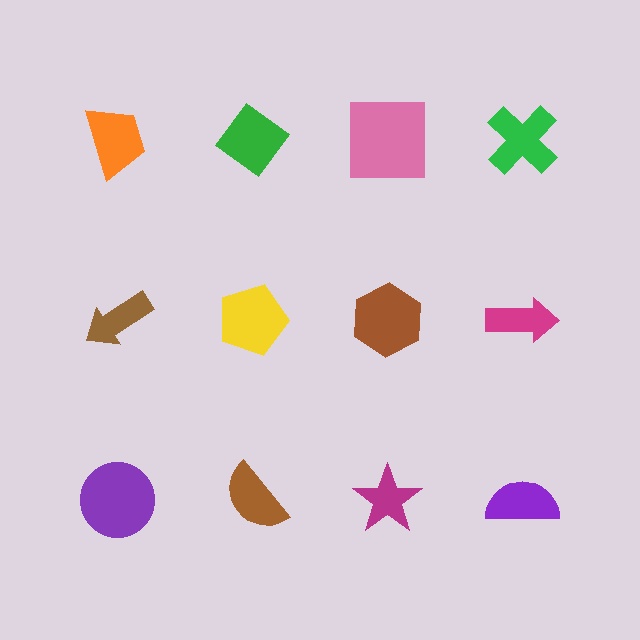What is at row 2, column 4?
A magenta arrow.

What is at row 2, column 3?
A brown hexagon.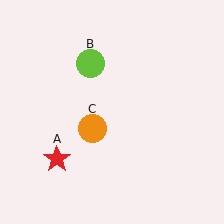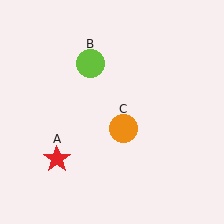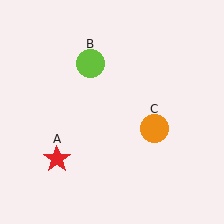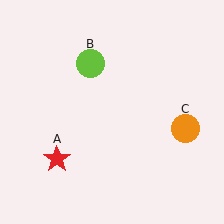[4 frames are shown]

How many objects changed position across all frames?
1 object changed position: orange circle (object C).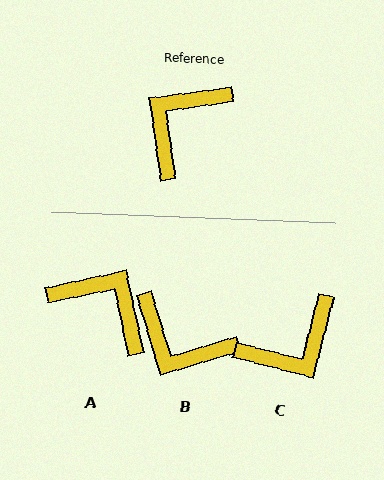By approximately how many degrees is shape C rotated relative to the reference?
Approximately 158 degrees counter-clockwise.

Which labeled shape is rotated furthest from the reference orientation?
C, about 158 degrees away.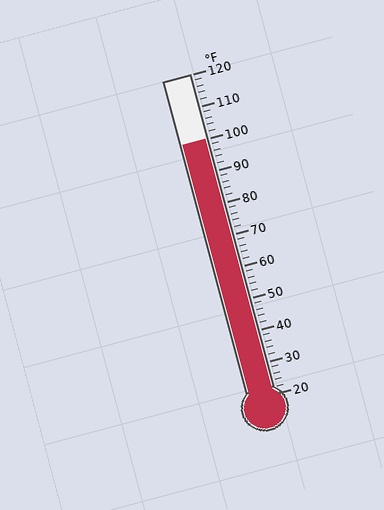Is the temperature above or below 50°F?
The temperature is above 50°F.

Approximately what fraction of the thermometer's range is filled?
The thermometer is filled to approximately 80% of its range.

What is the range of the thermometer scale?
The thermometer scale ranges from 20°F to 120°F.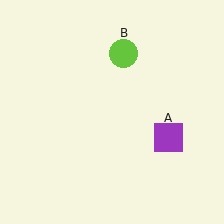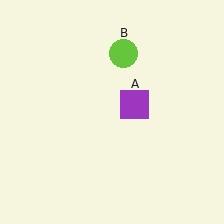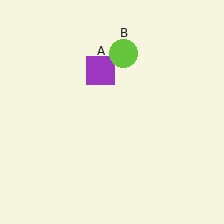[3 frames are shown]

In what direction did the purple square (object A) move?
The purple square (object A) moved up and to the left.